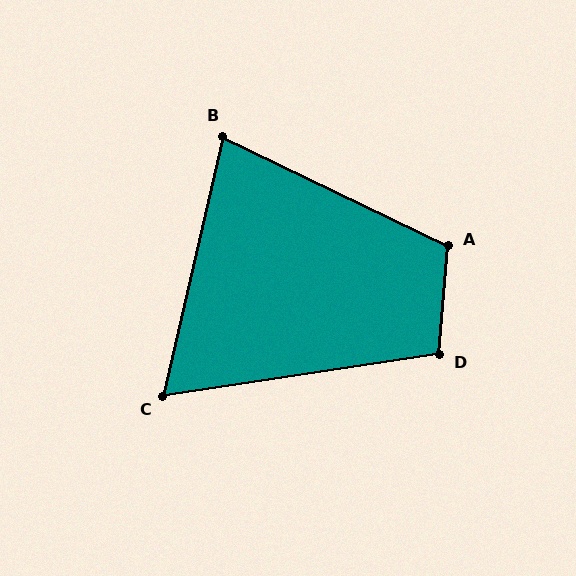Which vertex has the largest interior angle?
A, at approximately 111 degrees.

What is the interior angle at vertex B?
Approximately 77 degrees (acute).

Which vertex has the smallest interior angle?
C, at approximately 69 degrees.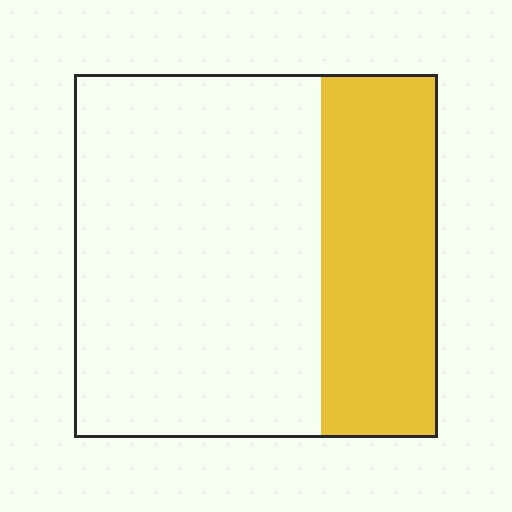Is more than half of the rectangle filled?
No.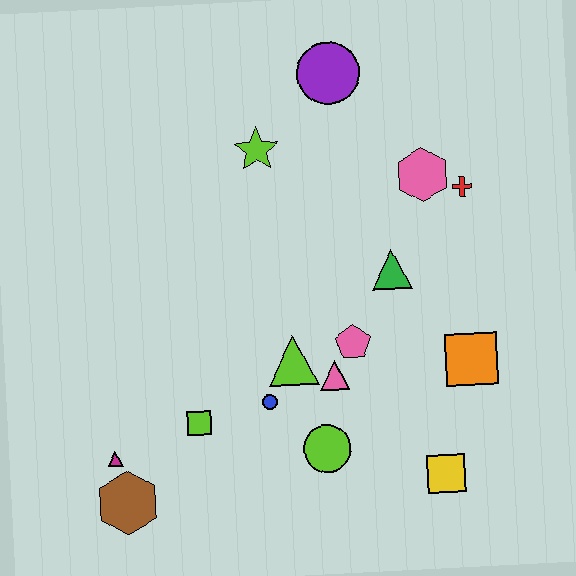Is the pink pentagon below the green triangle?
Yes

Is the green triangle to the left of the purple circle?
No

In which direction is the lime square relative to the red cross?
The lime square is to the left of the red cross.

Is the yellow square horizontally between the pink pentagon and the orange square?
Yes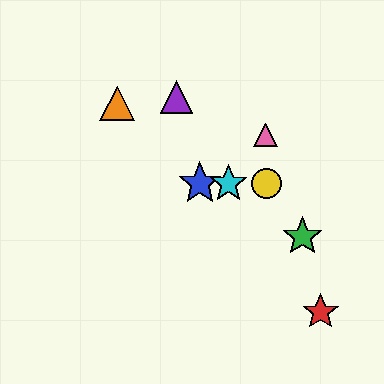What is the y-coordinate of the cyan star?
The cyan star is at y≈184.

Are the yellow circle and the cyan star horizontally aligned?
Yes, both are at y≈184.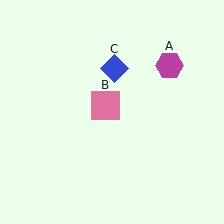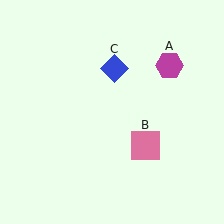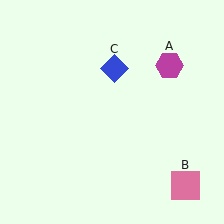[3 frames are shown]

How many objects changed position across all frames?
1 object changed position: pink square (object B).